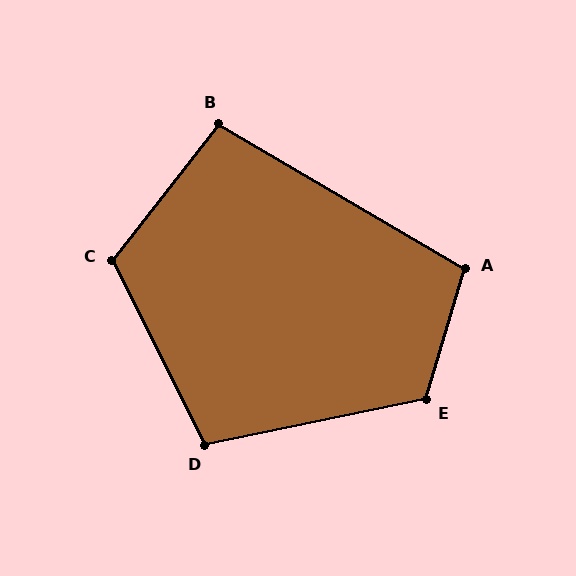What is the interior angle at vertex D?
Approximately 105 degrees (obtuse).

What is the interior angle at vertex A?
Approximately 104 degrees (obtuse).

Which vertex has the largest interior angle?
E, at approximately 118 degrees.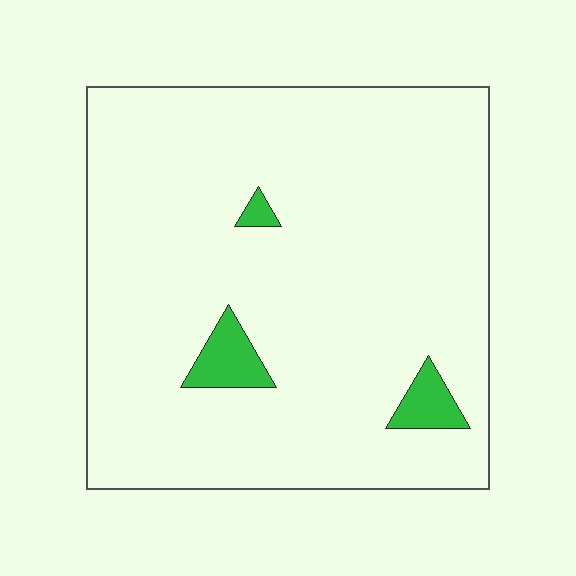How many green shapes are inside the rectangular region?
3.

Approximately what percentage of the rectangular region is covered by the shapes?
Approximately 5%.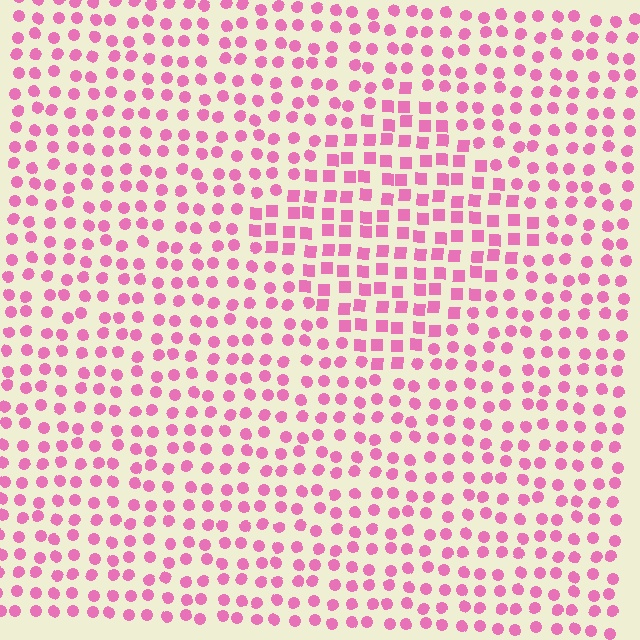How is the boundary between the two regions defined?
The boundary is defined by a change in element shape: squares inside vs. circles outside. All elements share the same color and spacing.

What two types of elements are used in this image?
The image uses squares inside the diamond region and circles outside it.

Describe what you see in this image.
The image is filled with small pink elements arranged in a uniform grid. A diamond-shaped region contains squares, while the surrounding area contains circles. The boundary is defined purely by the change in element shape.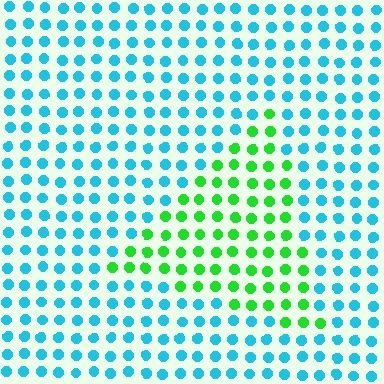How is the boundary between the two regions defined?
The boundary is defined purely by a slight shift in hue (about 65 degrees). Spacing, size, and orientation are identical on both sides.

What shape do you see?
I see a triangle.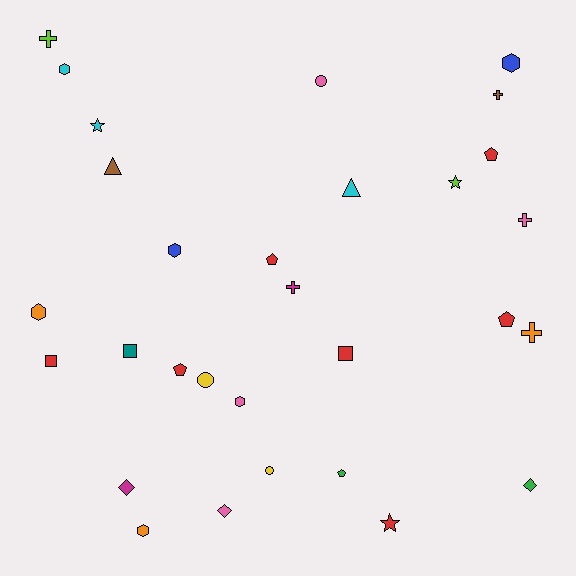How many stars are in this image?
There are 3 stars.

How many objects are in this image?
There are 30 objects.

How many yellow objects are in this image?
There are 2 yellow objects.